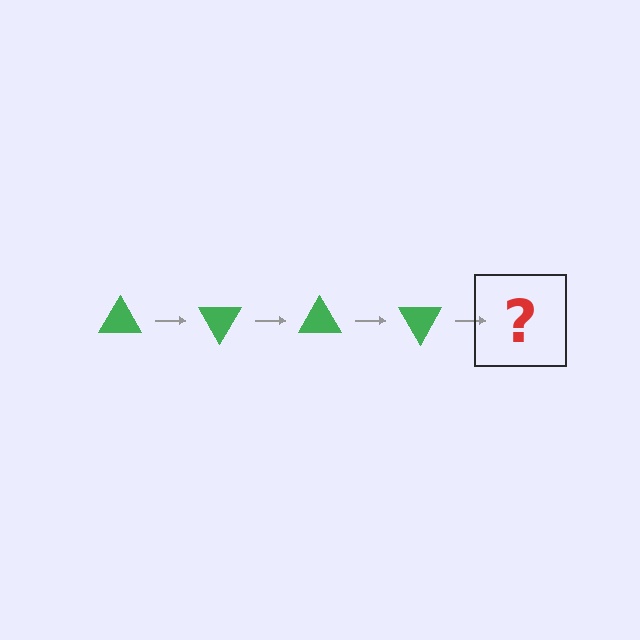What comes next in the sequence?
The next element should be a green triangle rotated 240 degrees.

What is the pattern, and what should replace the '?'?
The pattern is that the triangle rotates 60 degrees each step. The '?' should be a green triangle rotated 240 degrees.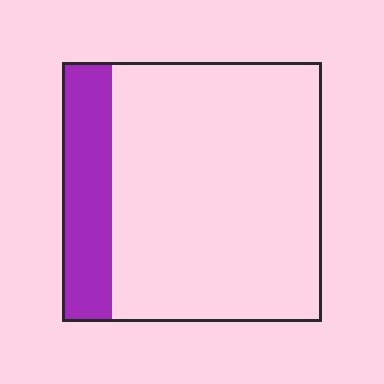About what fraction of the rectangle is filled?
About one fifth (1/5).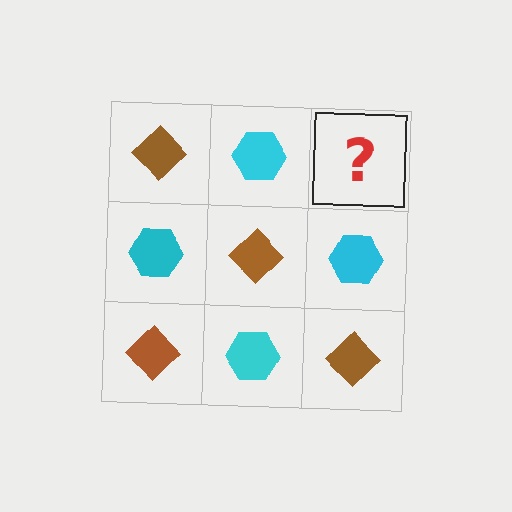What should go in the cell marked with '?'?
The missing cell should contain a brown diamond.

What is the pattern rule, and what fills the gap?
The rule is that it alternates brown diamond and cyan hexagon in a checkerboard pattern. The gap should be filled with a brown diamond.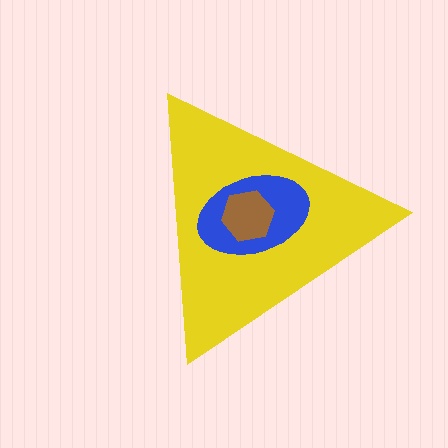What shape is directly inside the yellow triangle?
The blue ellipse.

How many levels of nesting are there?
3.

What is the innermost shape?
The brown hexagon.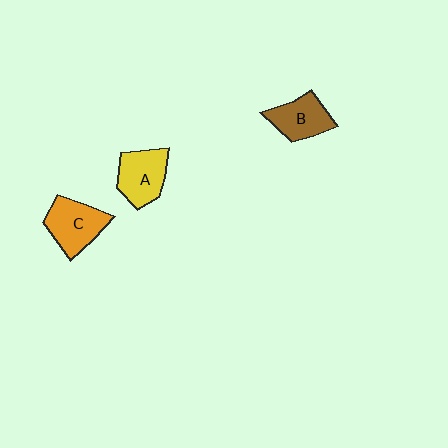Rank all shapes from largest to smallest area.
From largest to smallest: C (orange), A (yellow), B (brown).